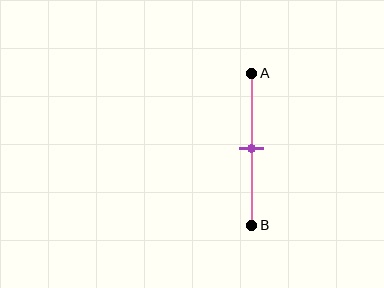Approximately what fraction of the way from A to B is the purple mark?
The purple mark is approximately 50% of the way from A to B.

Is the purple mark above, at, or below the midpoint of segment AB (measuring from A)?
The purple mark is approximately at the midpoint of segment AB.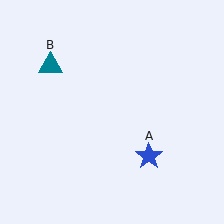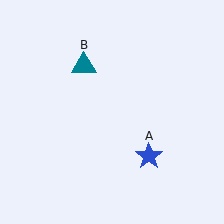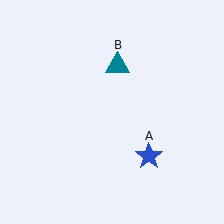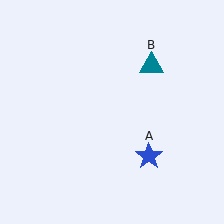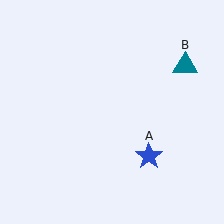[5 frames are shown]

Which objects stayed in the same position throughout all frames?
Blue star (object A) remained stationary.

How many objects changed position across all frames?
1 object changed position: teal triangle (object B).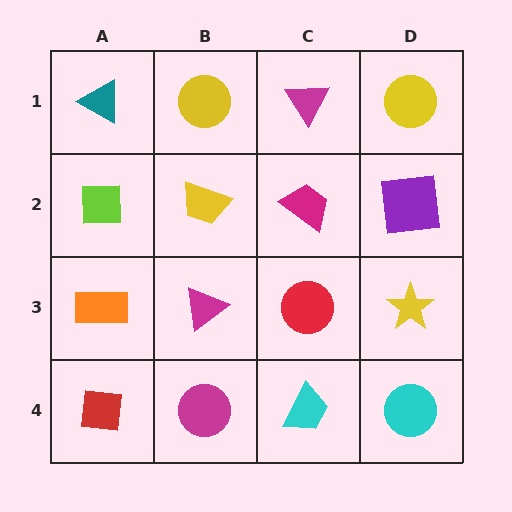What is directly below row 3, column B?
A magenta circle.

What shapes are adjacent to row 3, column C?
A magenta trapezoid (row 2, column C), a cyan trapezoid (row 4, column C), a magenta triangle (row 3, column B), a yellow star (row 3, column D).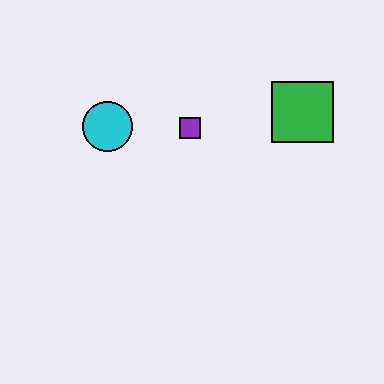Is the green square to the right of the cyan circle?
Yes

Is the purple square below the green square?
Yes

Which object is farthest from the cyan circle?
The green square is farthest from the cyan circle.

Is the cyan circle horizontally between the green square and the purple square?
No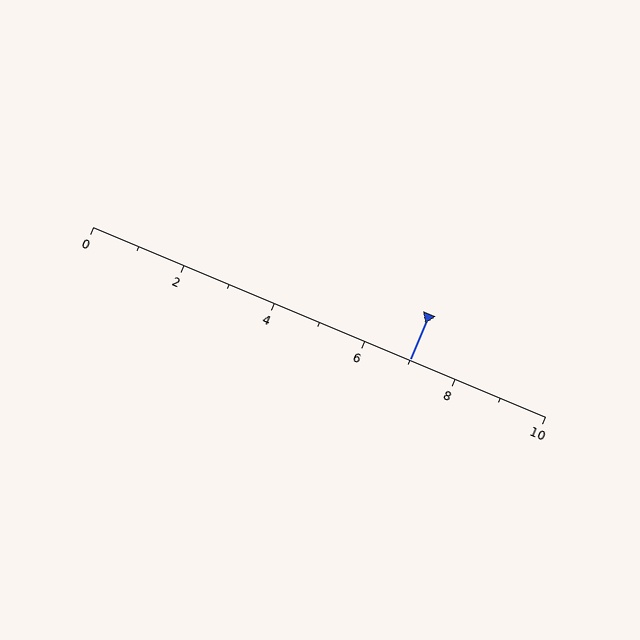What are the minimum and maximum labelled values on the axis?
The axis runs from 0 to 10.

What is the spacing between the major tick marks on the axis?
The major ticks are spaced 2 apart.